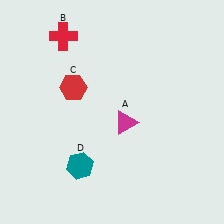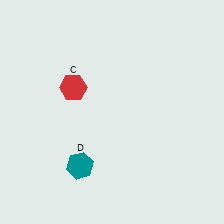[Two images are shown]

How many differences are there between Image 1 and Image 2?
There are 2 differences between the two images.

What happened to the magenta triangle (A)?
The magenta triangle (A) was removed in Image 2. It was in the bottom-right area of Image 1.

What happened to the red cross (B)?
The red cross (B) was removed in Image 2. It was in the top-left area of Image 1.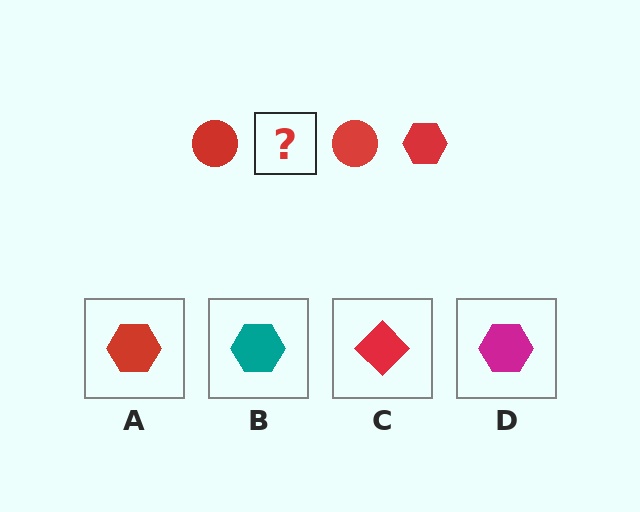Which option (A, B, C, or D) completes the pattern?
A.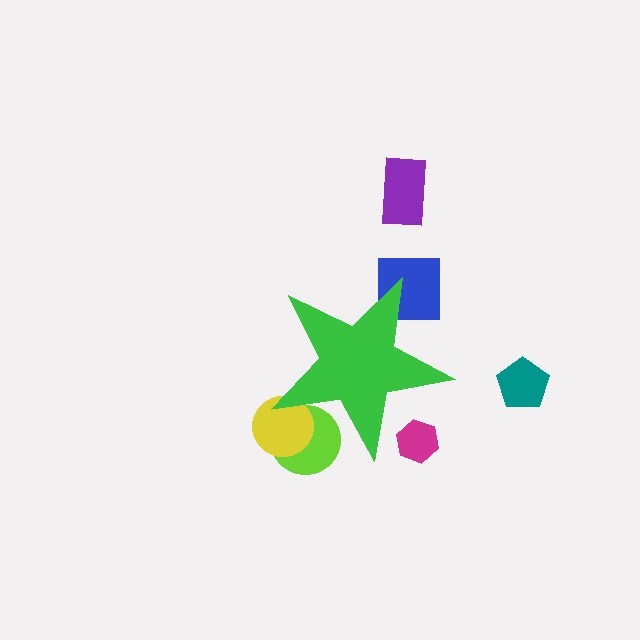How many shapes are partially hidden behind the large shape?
4 shapes are partially hidden.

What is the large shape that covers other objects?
A green star.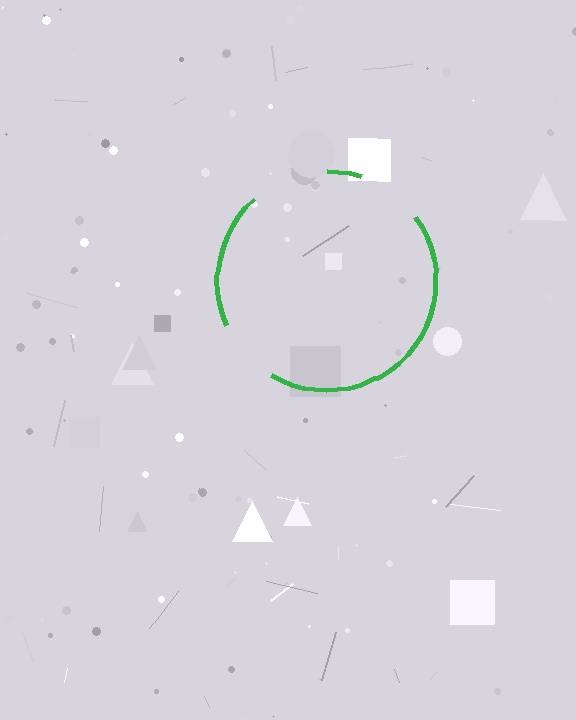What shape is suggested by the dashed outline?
The dashed outline suggests a circle.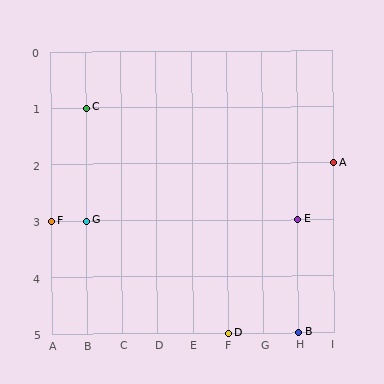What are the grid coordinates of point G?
Point G is at grid coordinates (B, 3).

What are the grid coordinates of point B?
Point B is at grid coordinates (H, 5).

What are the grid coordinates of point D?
Point D is at grid coordinates (F, 5).